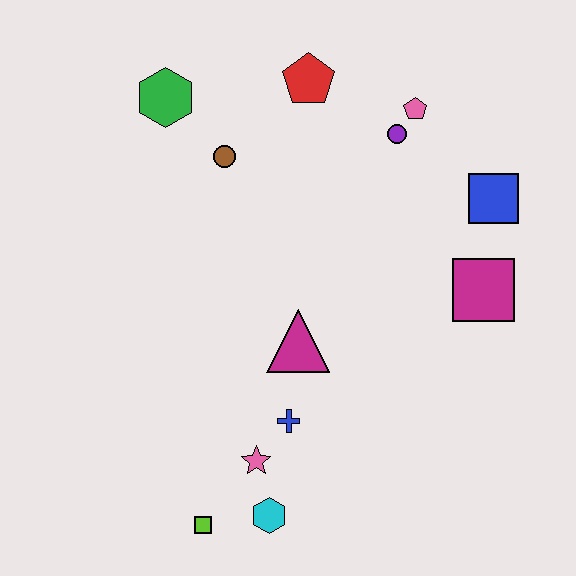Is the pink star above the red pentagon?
No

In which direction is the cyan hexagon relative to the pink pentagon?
The cyan hexagon is below the pink pentagon.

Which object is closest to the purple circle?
The pink pentagon is closest to the purple circle.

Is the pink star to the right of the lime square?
Yes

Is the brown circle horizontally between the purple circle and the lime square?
Yes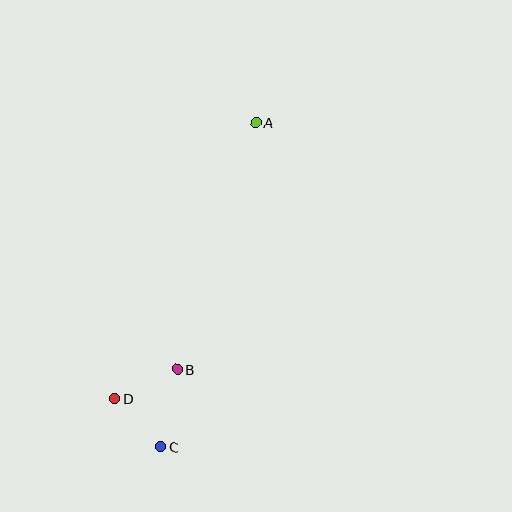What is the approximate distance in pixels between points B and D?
The distance between B and D is approximately 69 pixels.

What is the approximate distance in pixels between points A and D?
The distance between A and D is approximately 310 pixels.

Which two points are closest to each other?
Points C and D are closest to each other.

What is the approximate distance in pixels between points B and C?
The distance between B and C is approximately 80 pixels.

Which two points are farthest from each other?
Points A and C are farthest from each other.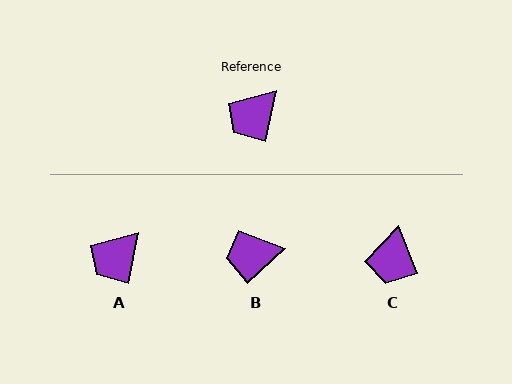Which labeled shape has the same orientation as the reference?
A.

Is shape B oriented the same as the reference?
No, it is off by about 35 degrees.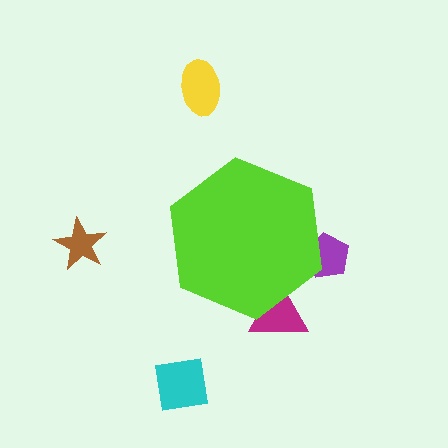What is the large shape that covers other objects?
A lime hexagon.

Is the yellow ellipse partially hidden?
No, the yellow ellipse is fully visible.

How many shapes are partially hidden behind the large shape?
2 shapes are partially hidden.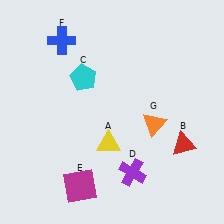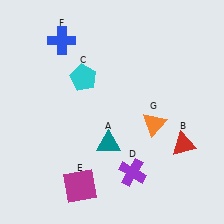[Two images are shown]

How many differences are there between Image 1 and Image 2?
There is 1 difference between the two images.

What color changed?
The triangle (A) changed from yellow in Image 1 to teal in Image 2.